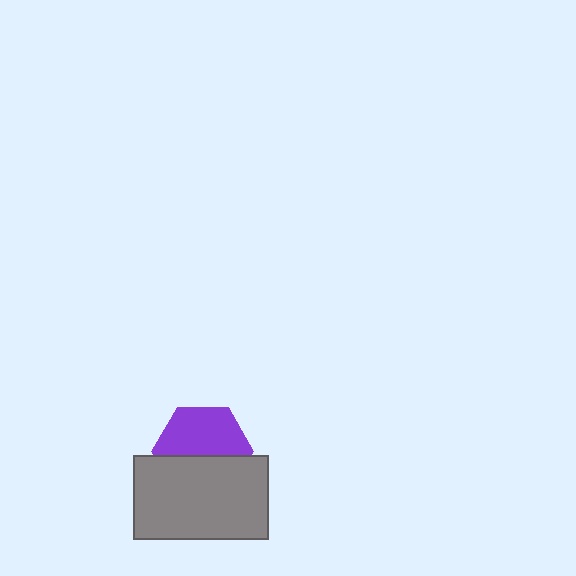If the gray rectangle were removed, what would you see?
You would see the complete purple hexagon.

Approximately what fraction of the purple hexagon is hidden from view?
Roughly 45% of the purple hexagon is hidden behind the gray rectangle.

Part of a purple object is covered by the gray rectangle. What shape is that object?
It is a hexagon.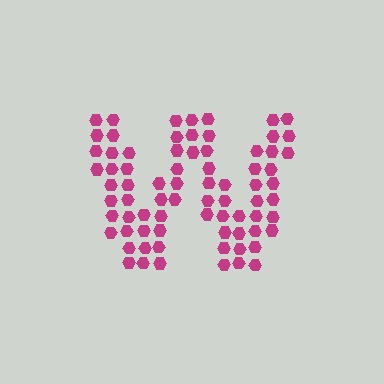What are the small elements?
The small elements are hexagons.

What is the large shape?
The large shape is the letter W.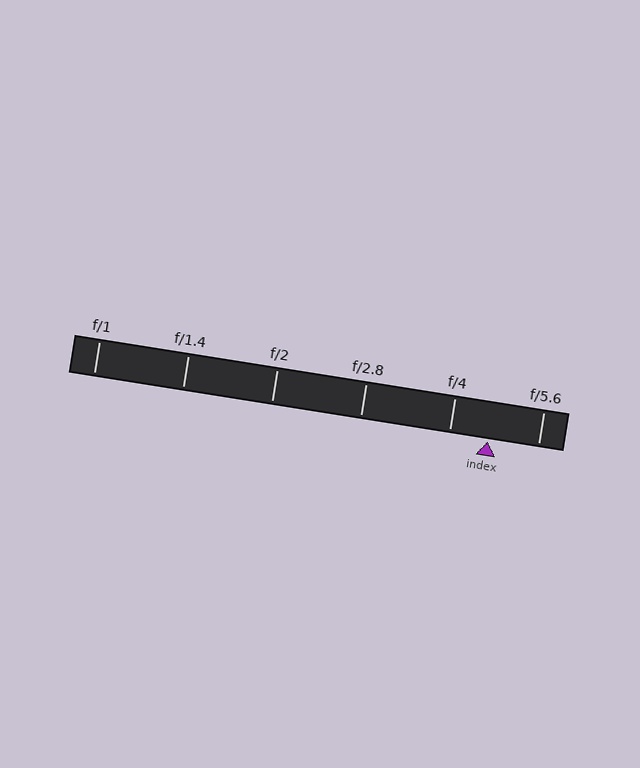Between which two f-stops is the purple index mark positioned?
The index mark is between f/4 and f/5.6.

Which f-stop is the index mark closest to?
The index mark is closest to f/4.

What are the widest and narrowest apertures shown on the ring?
The widest aperture shown is f/1 and the narrowest is f/5.6.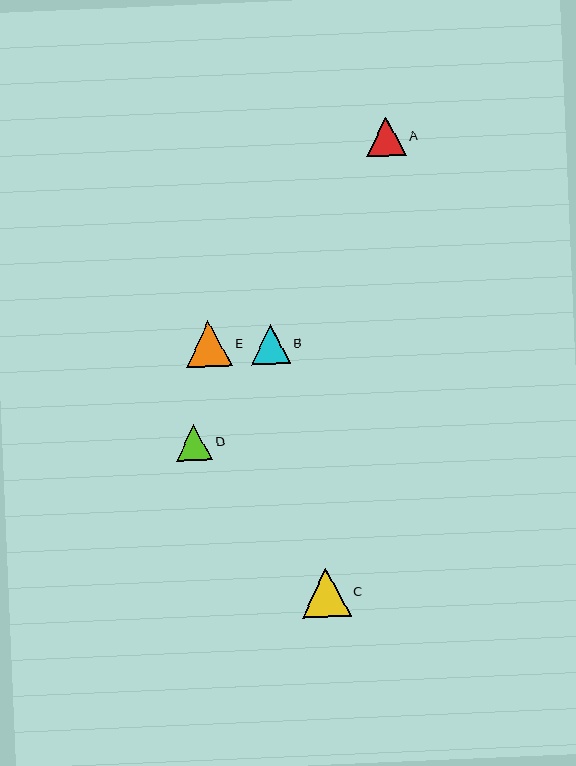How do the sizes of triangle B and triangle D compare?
Triangle B and triangle D are approximately the same size.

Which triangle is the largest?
Triangle C is the largest with a size of approximately 49 pixels.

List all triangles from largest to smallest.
From largest to smallest: C, E, B, A, D.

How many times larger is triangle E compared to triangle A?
Triangle E is approximately 1.2 times the size of triangle A.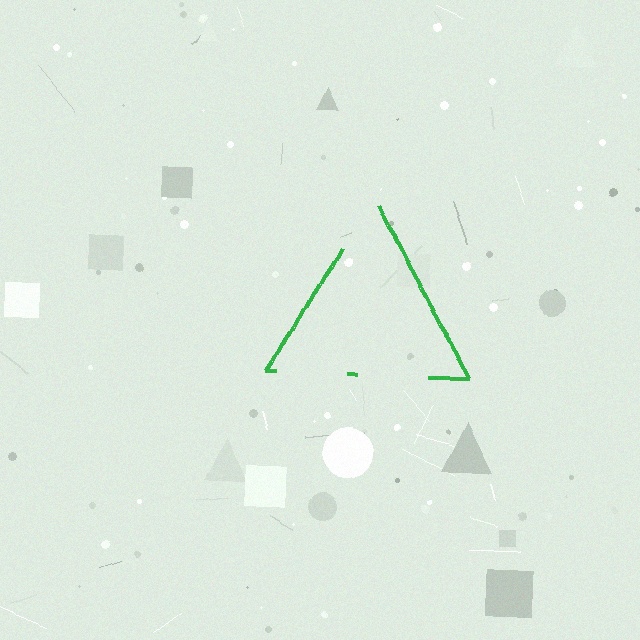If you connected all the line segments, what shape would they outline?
They would outline a triangle.